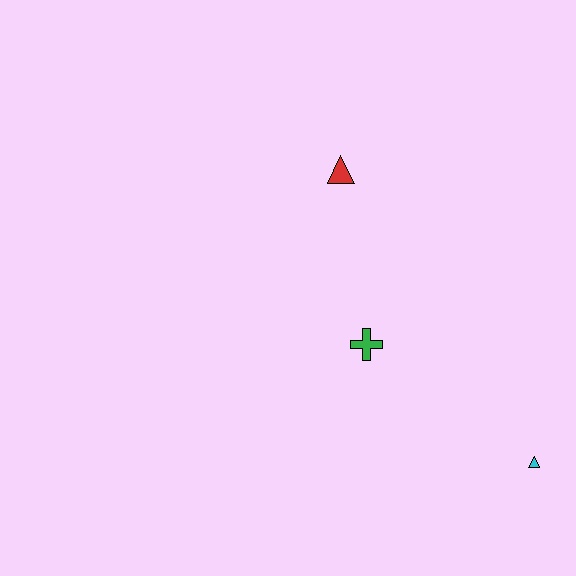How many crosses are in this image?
There is 1 cross.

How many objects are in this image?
There are 3 objects.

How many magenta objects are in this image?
There are no magenta objects.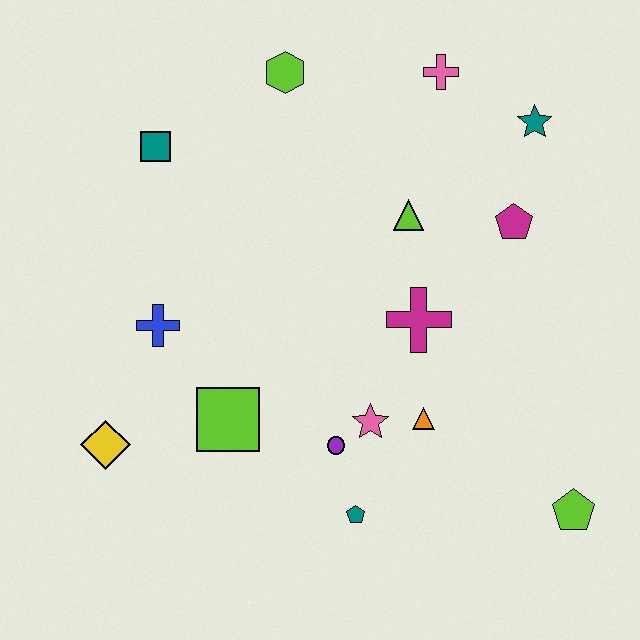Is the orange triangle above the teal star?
No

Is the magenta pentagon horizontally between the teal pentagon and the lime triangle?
No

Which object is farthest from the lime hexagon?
The lime pentagon is farthest from the lime hexagon.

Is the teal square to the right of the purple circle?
No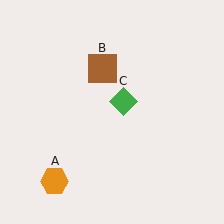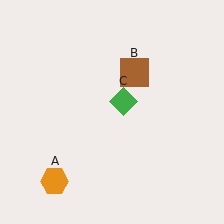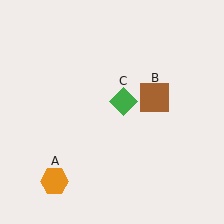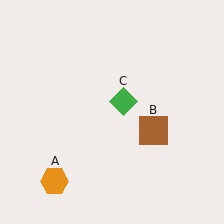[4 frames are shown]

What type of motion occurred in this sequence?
The brown square (object B) rotated clockwise around the center of the scene.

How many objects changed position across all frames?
1 object changed position: brown square (object B).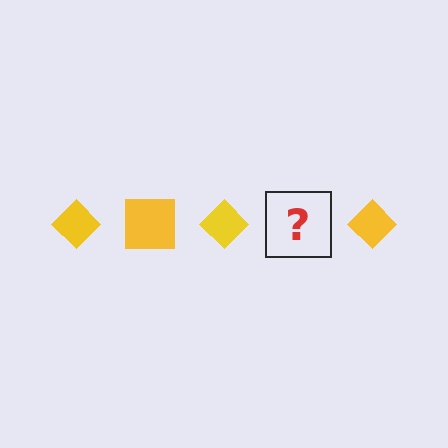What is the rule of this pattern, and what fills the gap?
The rule is that the pattern cycles through diamond, square shapes in yellow. The gap should be filled with a yellow square.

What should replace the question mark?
The question mark should be replaced with a yellow square.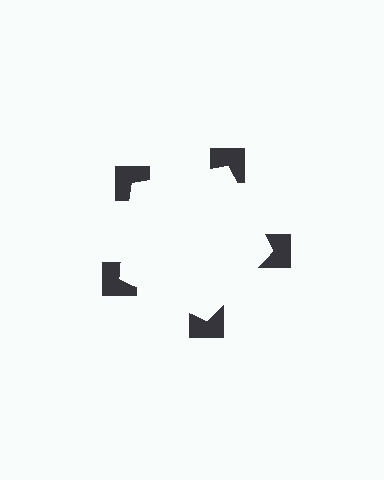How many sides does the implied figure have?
5 sides.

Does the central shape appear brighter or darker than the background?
It typically appears slightly brighter than the background, even though no actual brightness change is drawn.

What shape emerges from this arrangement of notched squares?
An illusory pentagon — its edges are inferred from the aligned wedge cuts in the notched squares, not physically drawn.